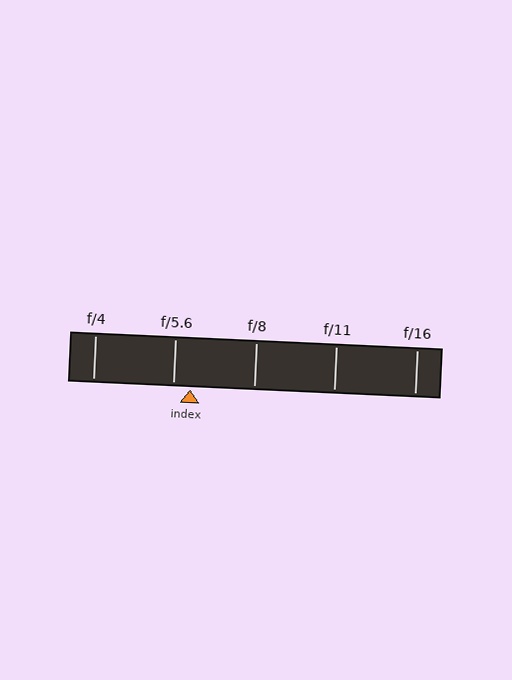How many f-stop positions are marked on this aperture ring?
There are 5 f-stop positions marked.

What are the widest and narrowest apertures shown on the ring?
The widest aperture shown is f/4 and the narrowest is f/16.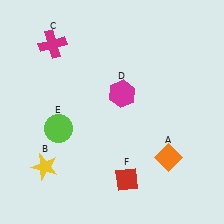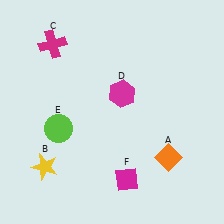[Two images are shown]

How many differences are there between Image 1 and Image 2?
There is 1 difference between the two images.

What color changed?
The diamond (F) changed from red in Image 1 to magenta in Image 2.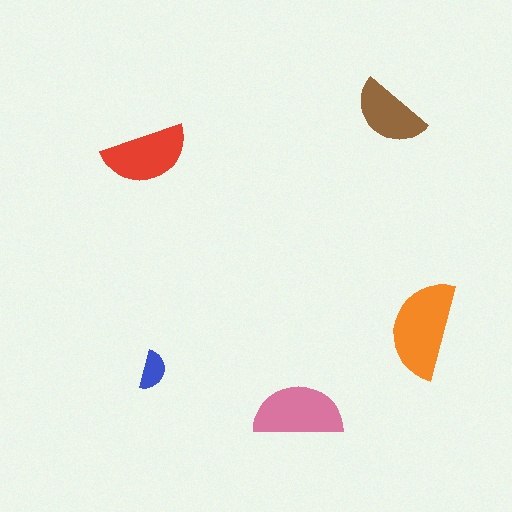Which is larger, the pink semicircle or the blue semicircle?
The pink one.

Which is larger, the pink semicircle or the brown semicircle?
The pink one.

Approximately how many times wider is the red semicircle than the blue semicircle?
About 2 times wider.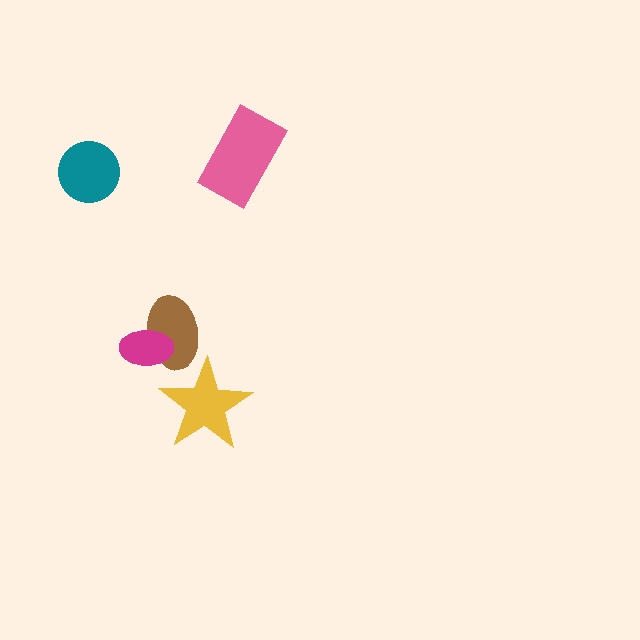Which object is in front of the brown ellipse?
The magenta ellipse is in front of the brown ellipse.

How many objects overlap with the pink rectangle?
0 objects overlap with the pink rectangle.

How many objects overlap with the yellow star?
0 objects overlap with the yellow star.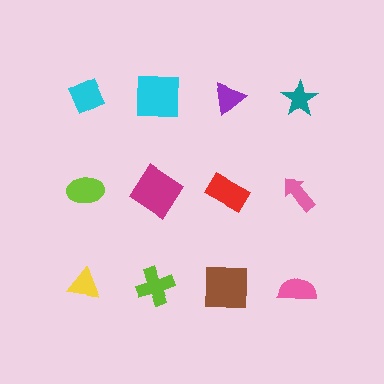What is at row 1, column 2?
A cyan square.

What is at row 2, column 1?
A lime ellipse.